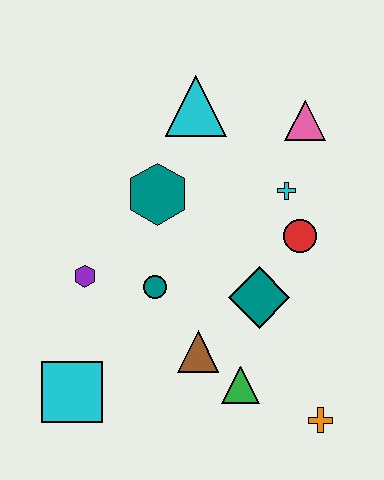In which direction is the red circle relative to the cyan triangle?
The red circle is below the cyan triangle.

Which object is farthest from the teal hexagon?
The orange cross is farthest from the teal hexagon.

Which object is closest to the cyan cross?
The red circle is closest to the cyan cross.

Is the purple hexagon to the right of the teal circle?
No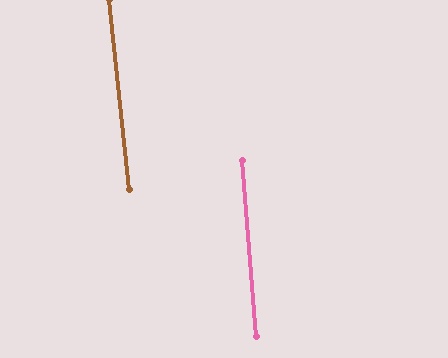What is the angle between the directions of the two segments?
Approximately 2 degrees.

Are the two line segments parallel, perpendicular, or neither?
Parallel — their directions differ by only 1.8°.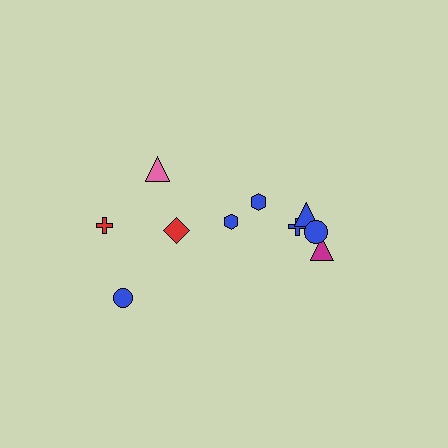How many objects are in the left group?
There are 4 objects.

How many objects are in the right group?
There are 6 objects.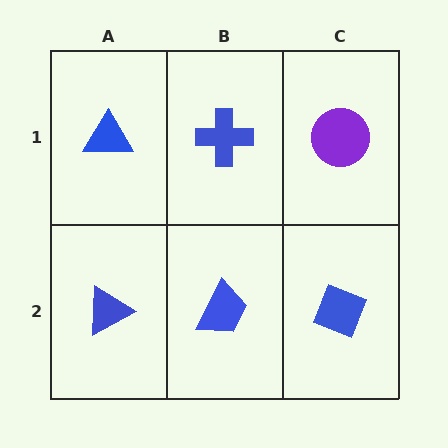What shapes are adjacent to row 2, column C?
A purple circle (row 1, column C), a blue trapezoid (row 2, column B).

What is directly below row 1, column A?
A blue triangle.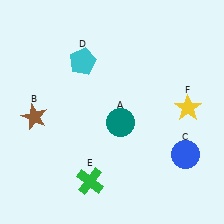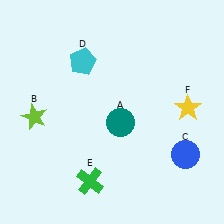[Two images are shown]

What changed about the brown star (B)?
In Image 1, B is brown. In Image 2, it changed to lime.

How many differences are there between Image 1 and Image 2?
There is 1 difference between the two images.